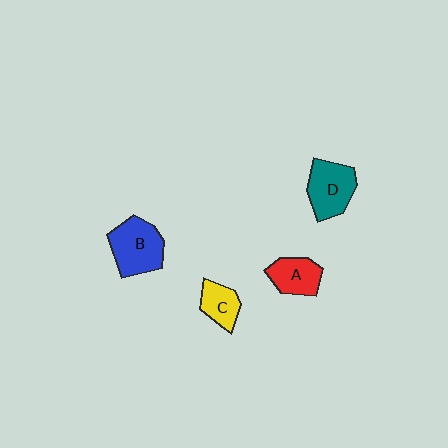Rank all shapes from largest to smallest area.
From largest to smallest: B (blue), D (teal), A (red), C (yellow).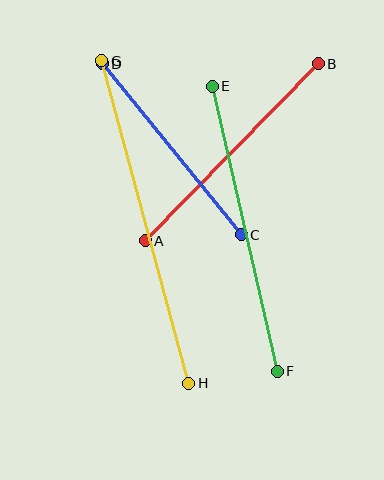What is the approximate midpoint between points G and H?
The midpoint is at approximately (145, 222) pixels.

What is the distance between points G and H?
The distance is approximately 334 pixels.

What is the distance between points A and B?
The distance is approximately 247 pixels.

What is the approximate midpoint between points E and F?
The midpoint is at approximately (245, 229) pixels.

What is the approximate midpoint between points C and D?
The midpoint is at approximately (172, 149) pixels.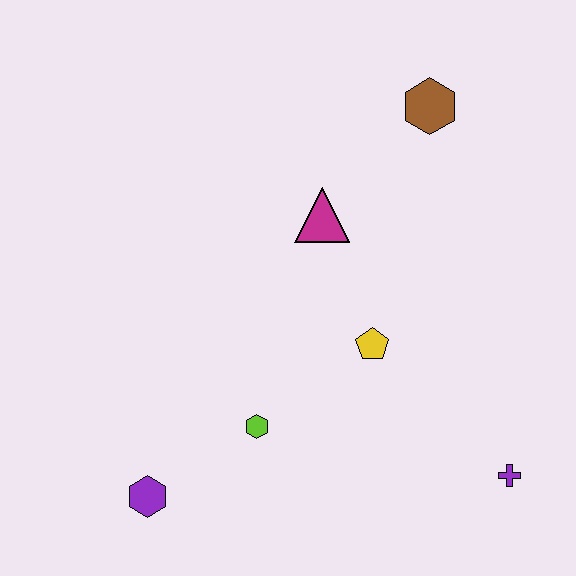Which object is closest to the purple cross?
The yellow pentagon is closest to the purple cross.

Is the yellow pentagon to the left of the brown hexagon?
Yes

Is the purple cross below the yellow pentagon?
Yes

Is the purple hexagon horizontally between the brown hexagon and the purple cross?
No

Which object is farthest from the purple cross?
The brown hexagon is farthest from the purple cross.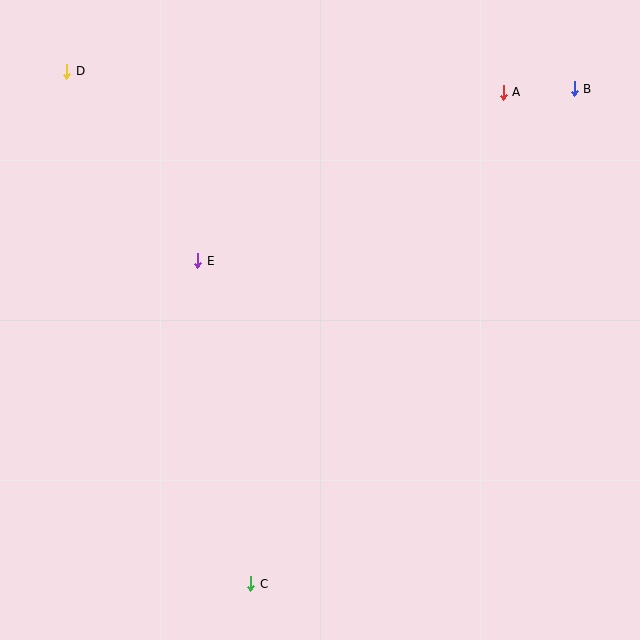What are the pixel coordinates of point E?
Point E is at (198, 261).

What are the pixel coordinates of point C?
Point C is at (251, 584).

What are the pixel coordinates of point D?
Point D is at (67, 71).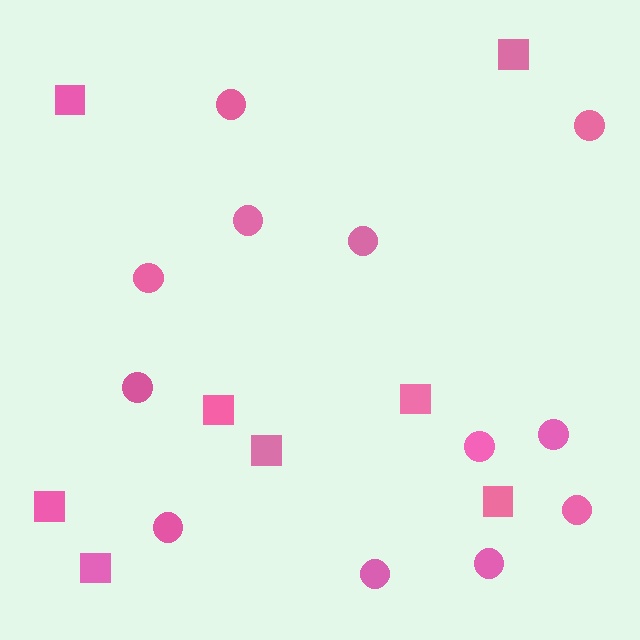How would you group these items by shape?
There are 2 groups: one group of circles (12) and one group of squares (8).